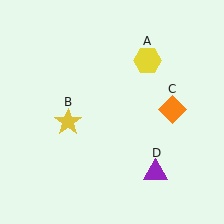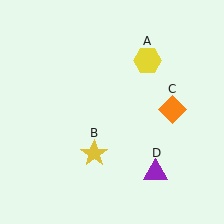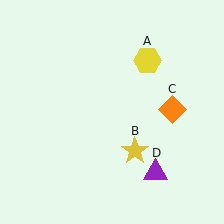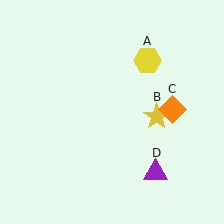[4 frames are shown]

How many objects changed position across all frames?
1 object changed position: yellow star (object B).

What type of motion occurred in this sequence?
The yellow star (object B) rotated counterclockwise around the center of the scene.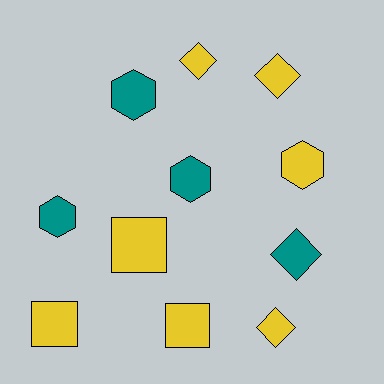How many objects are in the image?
There are 11 objects.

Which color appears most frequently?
Yellow, with 7 objects.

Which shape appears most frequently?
Diamond, with 4 objects.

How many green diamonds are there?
There are no green diamonds.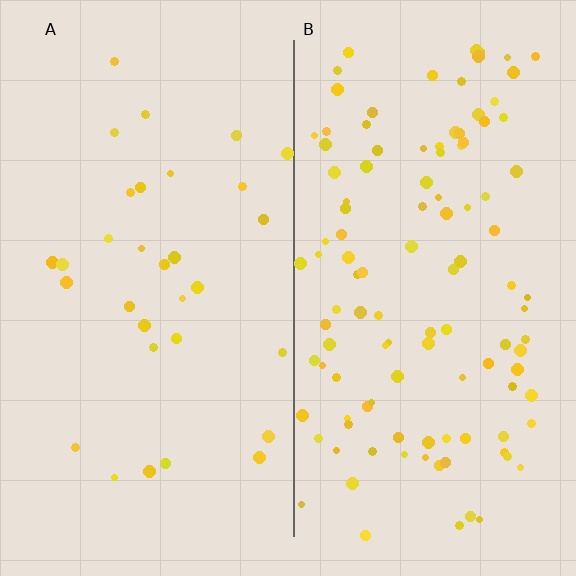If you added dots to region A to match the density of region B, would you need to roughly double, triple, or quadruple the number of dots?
Approximately quadruple.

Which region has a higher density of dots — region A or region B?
B (the right).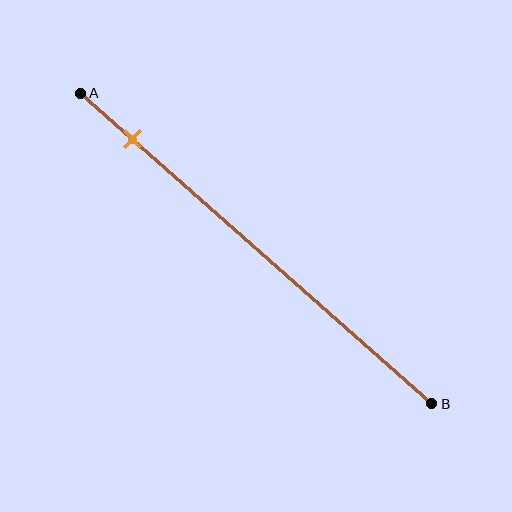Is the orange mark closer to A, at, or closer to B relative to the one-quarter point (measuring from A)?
The orange mark is closer to point A than the one-quarter point of segment AB.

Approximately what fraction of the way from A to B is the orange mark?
The orange mark is approximately 15% of the way from A to B.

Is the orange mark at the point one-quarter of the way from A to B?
No, the mark is at about 15% from A, not at the 25% one-quarter point.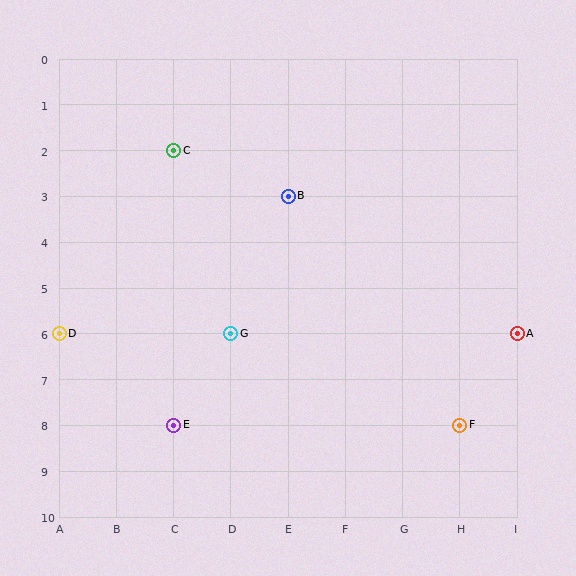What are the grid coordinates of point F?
Point F is at grid coordinates (H, 8).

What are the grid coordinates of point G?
Point G is at grid coordinates (D, 6).